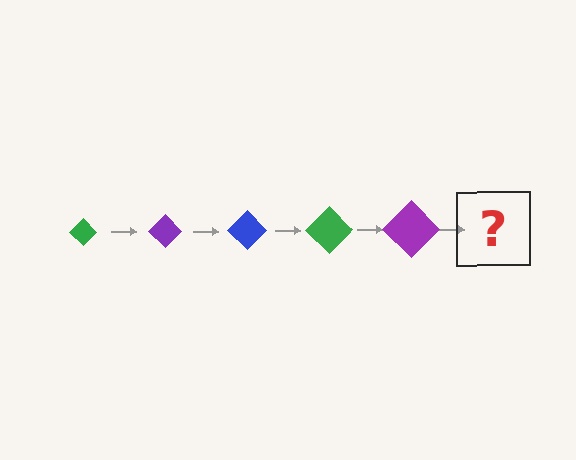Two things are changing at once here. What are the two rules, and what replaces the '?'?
The two rules are that the diamond grows larger each step and the color cycles through green, purple, and blue. The '?' should be a blue diamond, larger than the previous one.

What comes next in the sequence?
The next element should be a blue diamond, larger than the previous one.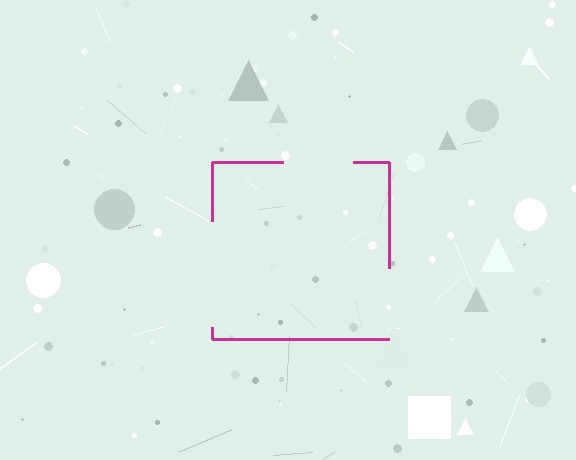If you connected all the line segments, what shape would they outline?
They would outline a square.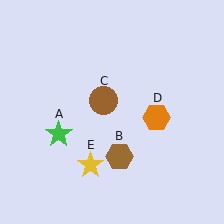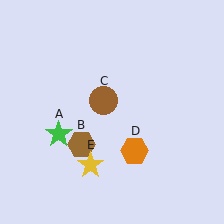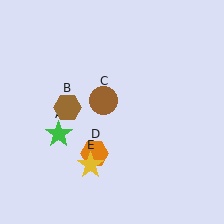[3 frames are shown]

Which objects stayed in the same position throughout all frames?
Green star (object A) and brown circle (object C) and yellow star (object E) remained stationary.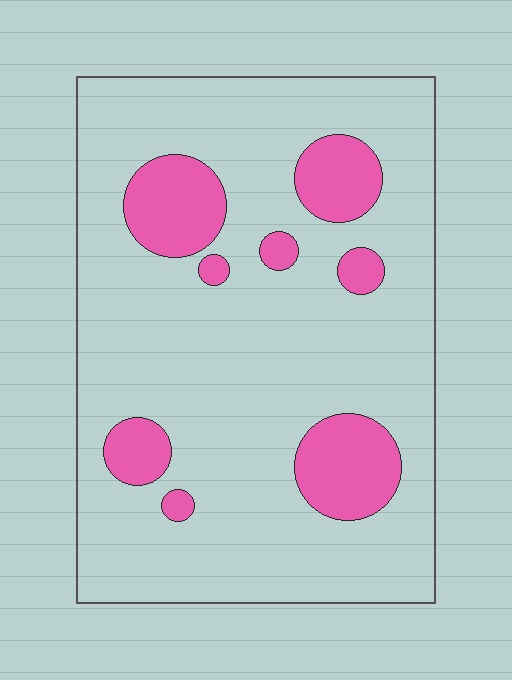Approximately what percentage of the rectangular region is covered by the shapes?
Approximately 15%.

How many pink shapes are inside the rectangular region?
8.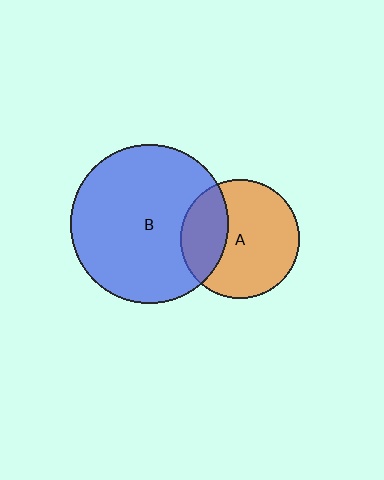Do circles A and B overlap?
Yes.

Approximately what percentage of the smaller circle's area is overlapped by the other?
Approximately 30%.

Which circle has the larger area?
Circle B (blue).